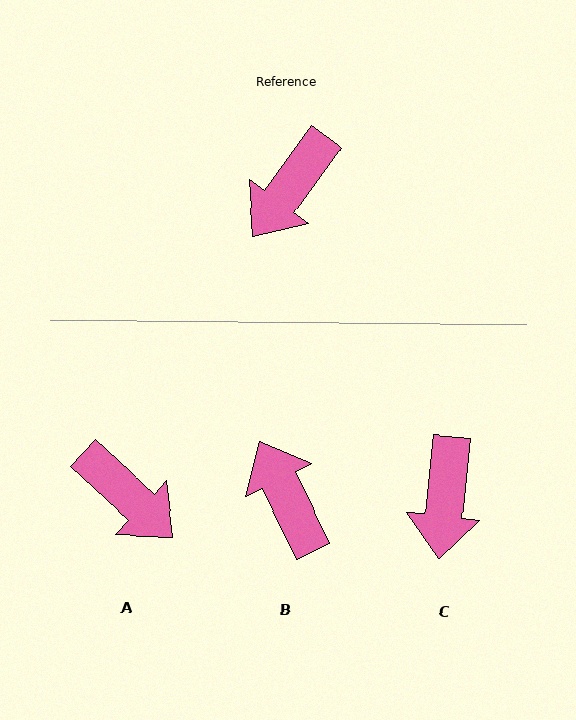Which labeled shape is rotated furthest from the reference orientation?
B, about 118 degrees away.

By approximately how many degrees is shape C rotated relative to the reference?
Approximately 30 degrees counter-clockwise.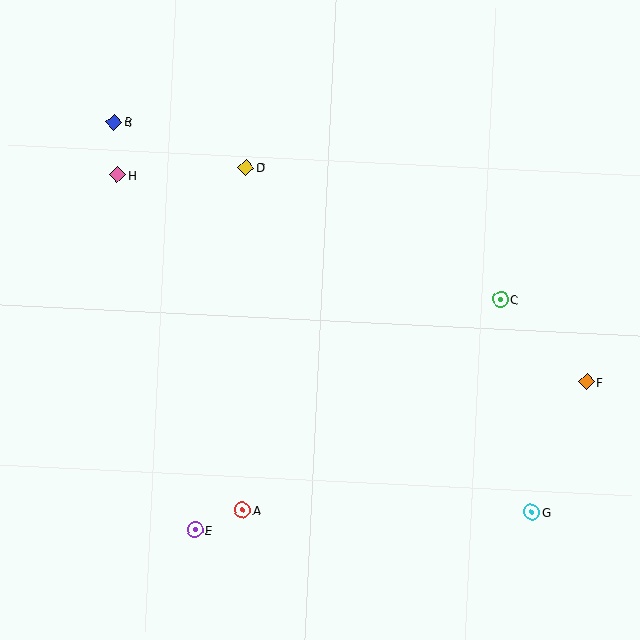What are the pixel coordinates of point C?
Point C is at (501, 299).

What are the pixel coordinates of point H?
Point H is at (117, 175).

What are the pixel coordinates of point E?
Point E is at (195, 530).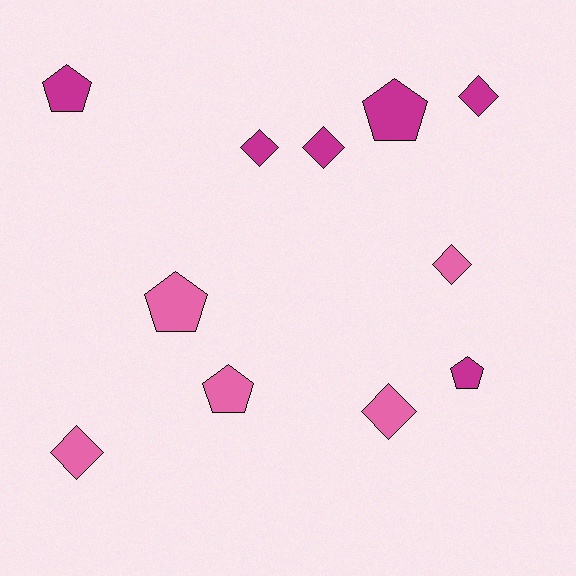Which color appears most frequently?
Magenta, with 6 objects.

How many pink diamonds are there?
There are 3 pink diamonds.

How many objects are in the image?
There are 11 objects.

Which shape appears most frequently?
Diamond, with 6 objects.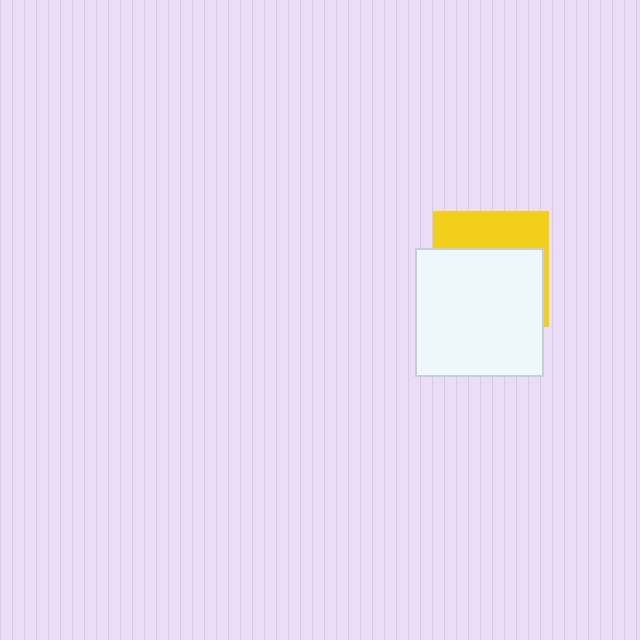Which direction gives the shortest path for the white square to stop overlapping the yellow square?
Moving down gives the shortest separation.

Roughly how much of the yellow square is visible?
A small part of it is visible (roughly 35%).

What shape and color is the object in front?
The object in front is a white square.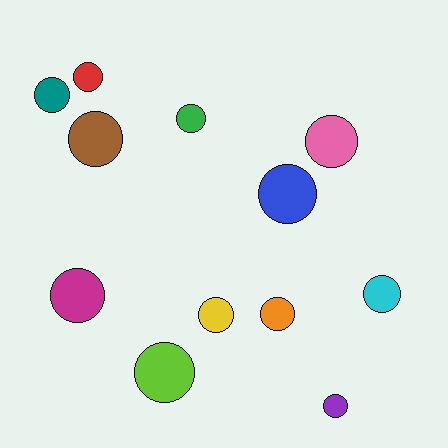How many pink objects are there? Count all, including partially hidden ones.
There is 1 pink object.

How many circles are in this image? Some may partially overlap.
There are 12 circles.